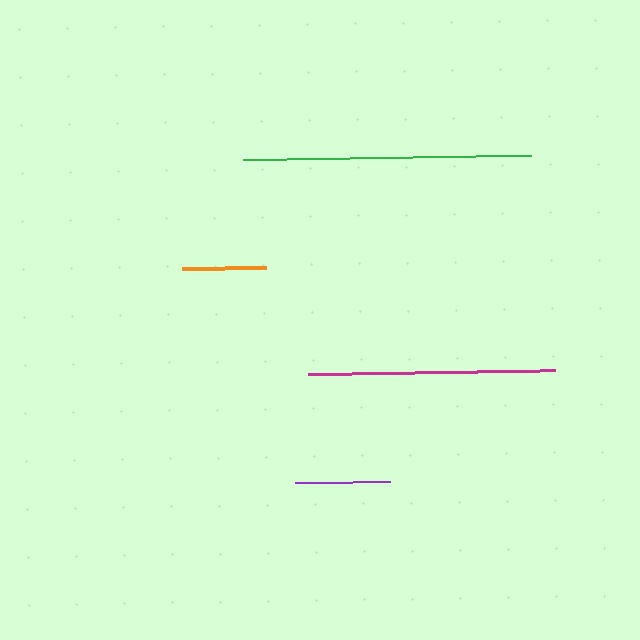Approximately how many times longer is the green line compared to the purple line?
The green line is approximately 3.0 times the length of the purple line.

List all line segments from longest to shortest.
From longest to shortest: green, magenta, purple, orange.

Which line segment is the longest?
The green line is the longest at approximately 288 pixels.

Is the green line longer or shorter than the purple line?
The green line is longer than the purple line.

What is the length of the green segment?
The green segment is approximately 288 pixels long.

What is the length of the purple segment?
The purple segment is approximately 95 pixels long.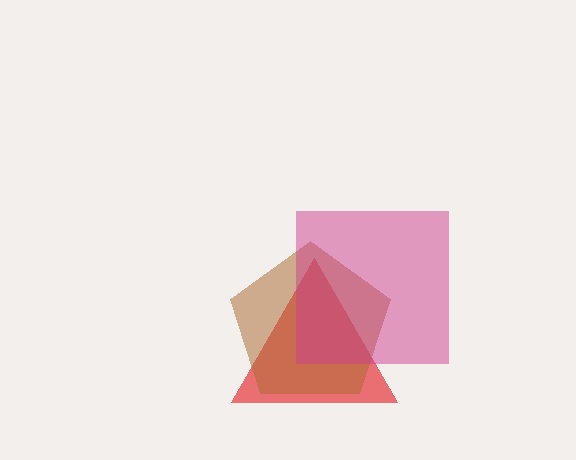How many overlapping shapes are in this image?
There are 3 overlapping shapes in the image.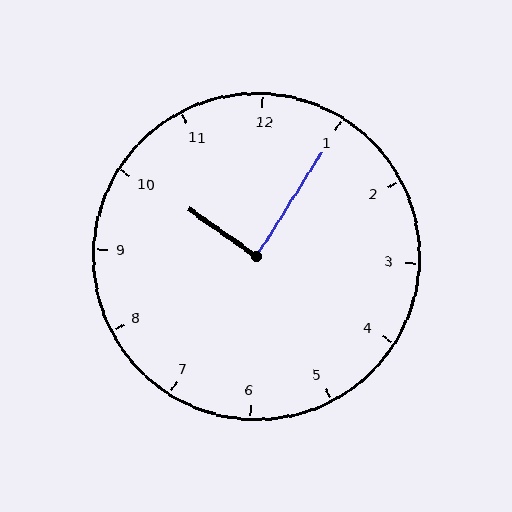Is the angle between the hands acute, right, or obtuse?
It is right.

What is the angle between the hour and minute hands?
Approximately 88 degrees.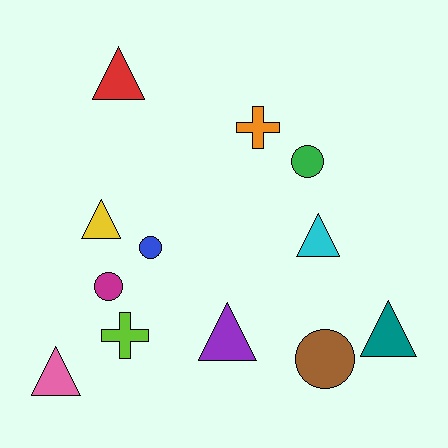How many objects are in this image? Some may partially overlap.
There are 12 objects.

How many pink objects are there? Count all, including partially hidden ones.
There is 1 pink object.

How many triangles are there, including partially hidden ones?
There are 6 triangles.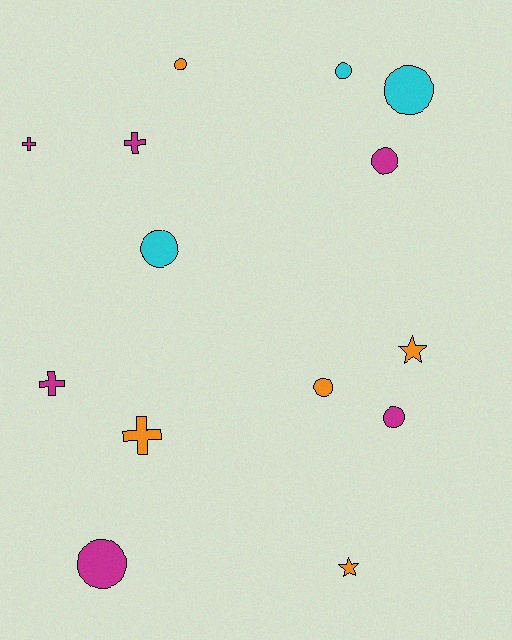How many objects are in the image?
There are 14 objects.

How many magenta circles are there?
There are 3 magenta circles.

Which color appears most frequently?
Magenta, with 6 objects.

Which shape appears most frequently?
Circle, with 8 objects.